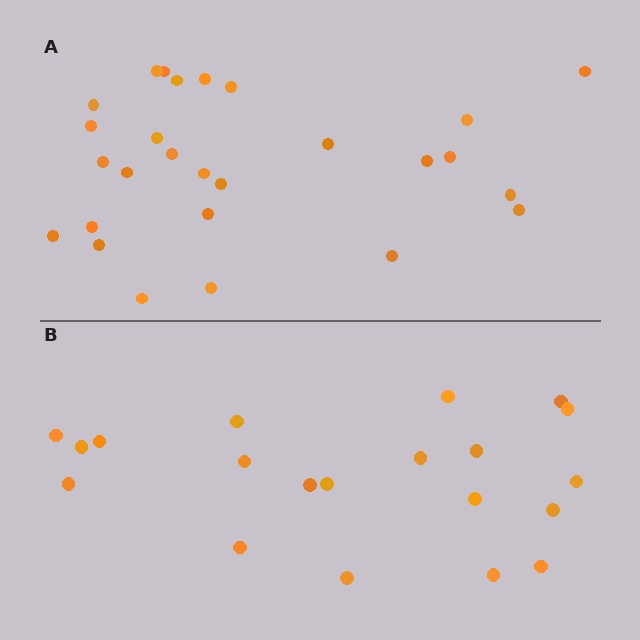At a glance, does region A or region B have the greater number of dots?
Region A (the top region) has more dots.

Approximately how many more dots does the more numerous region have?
Region A has roughly 8 or so more dots than region B.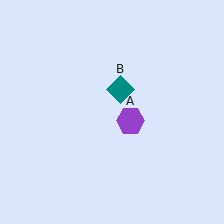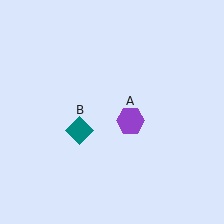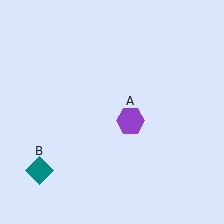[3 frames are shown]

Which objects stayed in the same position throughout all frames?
Purple hexagon (object A) remained stationary.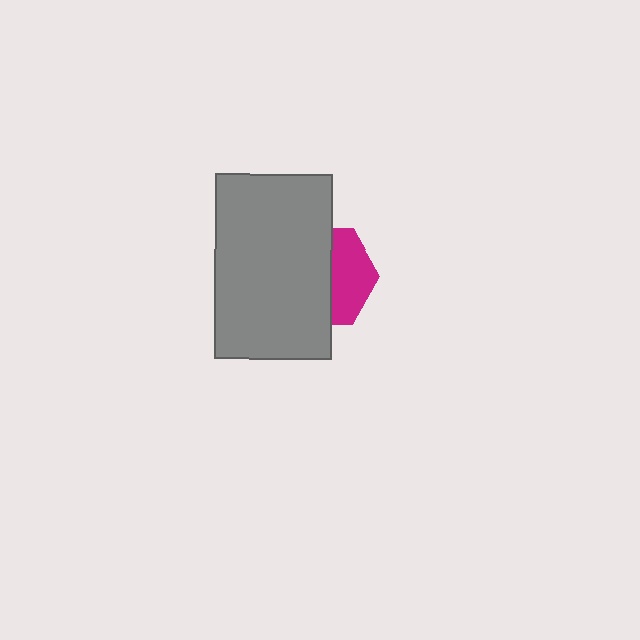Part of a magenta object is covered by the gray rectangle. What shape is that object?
It is a hexagon.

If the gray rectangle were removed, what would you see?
You would see the complete magenta hexagon.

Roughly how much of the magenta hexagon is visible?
A small part of it is visible (roughly 42%).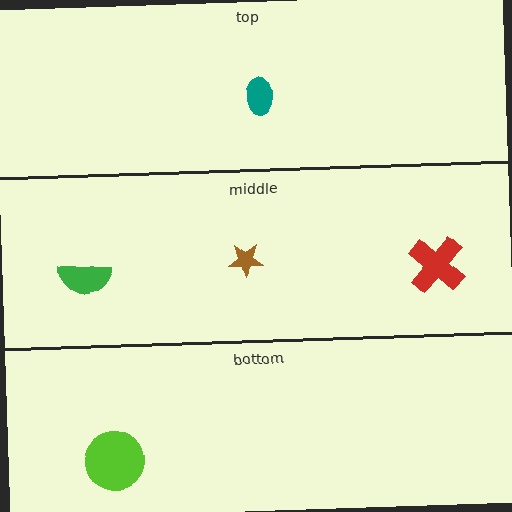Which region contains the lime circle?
The bottom region.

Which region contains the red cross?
The middle region.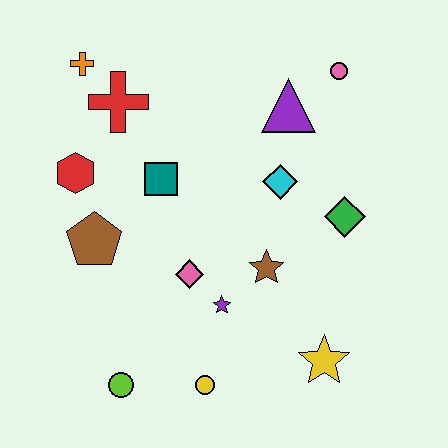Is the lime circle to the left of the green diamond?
Yes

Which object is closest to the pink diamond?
The purple star is closest to the pink diamond.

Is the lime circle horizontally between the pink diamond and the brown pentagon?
Yes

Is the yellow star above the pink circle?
No